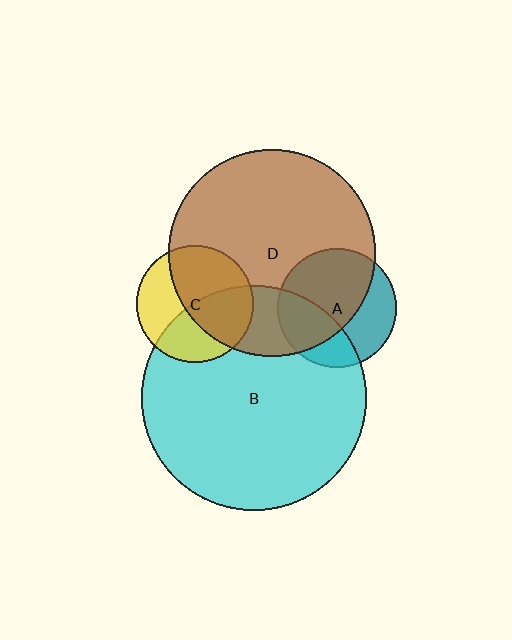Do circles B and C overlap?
Yes.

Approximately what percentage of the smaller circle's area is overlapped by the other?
Approximately 45%.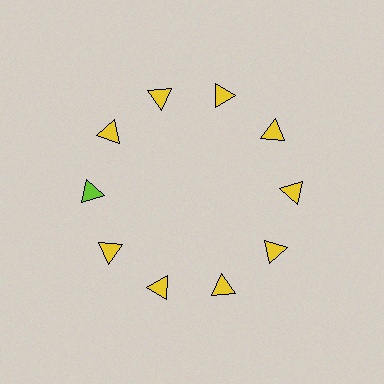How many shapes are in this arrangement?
There are 10 shapes arranged in a ring pattern.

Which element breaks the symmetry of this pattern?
The lime triangle at roughly the 9 o'clock position breaks the symmetry. All other shapes are yellow triangles.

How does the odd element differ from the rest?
It has a different color: lime instead of yellow.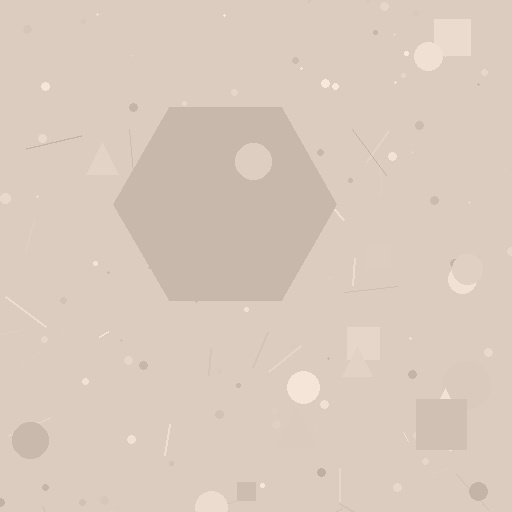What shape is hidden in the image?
A hexagon is hidden in the image.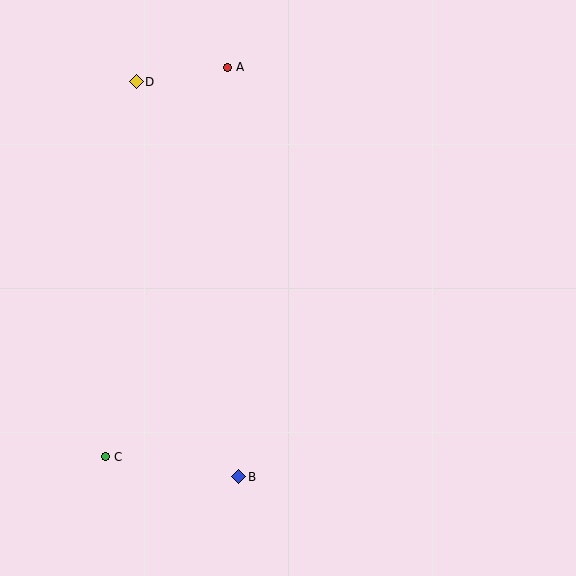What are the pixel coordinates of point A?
Point A is at (227, 67).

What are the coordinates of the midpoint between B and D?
The midpoint between B and D is at (187, 279).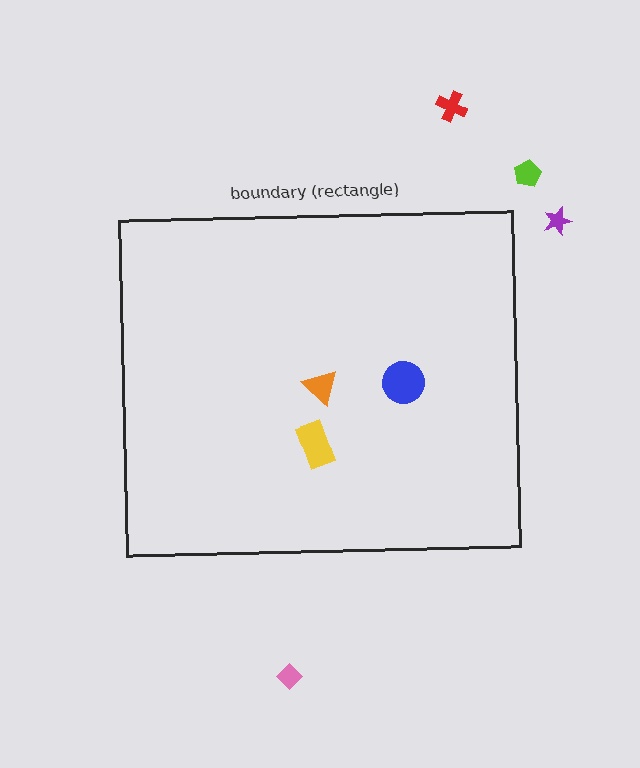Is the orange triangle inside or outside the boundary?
Inside.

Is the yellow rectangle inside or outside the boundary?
Inside.